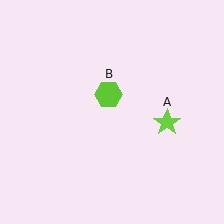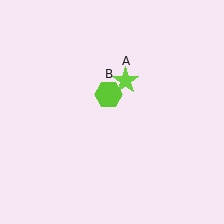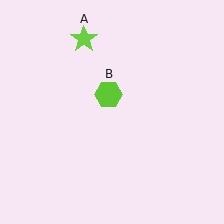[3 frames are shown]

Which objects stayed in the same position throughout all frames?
Lime hexagon (object B) remained stationary.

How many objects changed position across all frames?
1 object changed position: lime star (object A).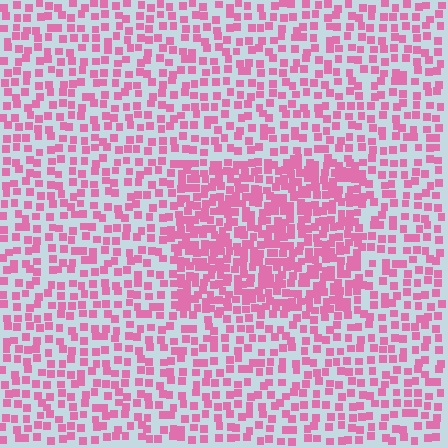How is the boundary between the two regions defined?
The boundary is defined by a change in element density (approximately 1.9x ratio). All elements are the same color, size, and shape.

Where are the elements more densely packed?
The elements are more densely packed inside the rectangle boundary.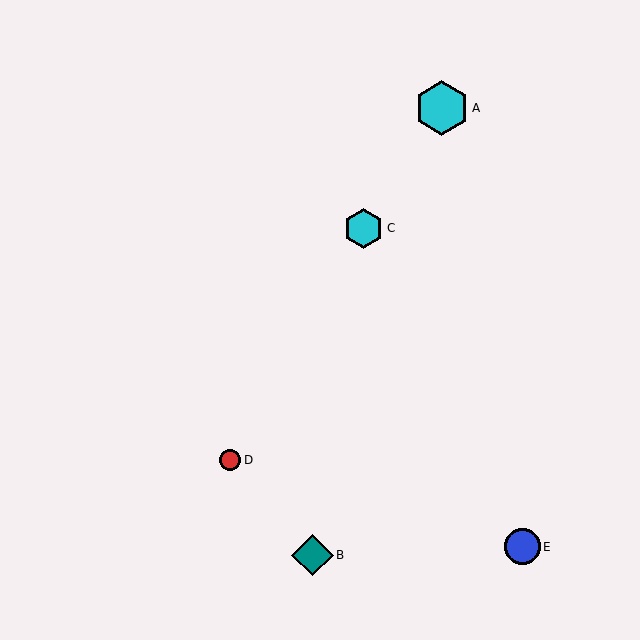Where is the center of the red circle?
The center of the red circle is at (230, 460).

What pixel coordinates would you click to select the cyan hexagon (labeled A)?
Click at (442, 108) to select the cyan hexagon A.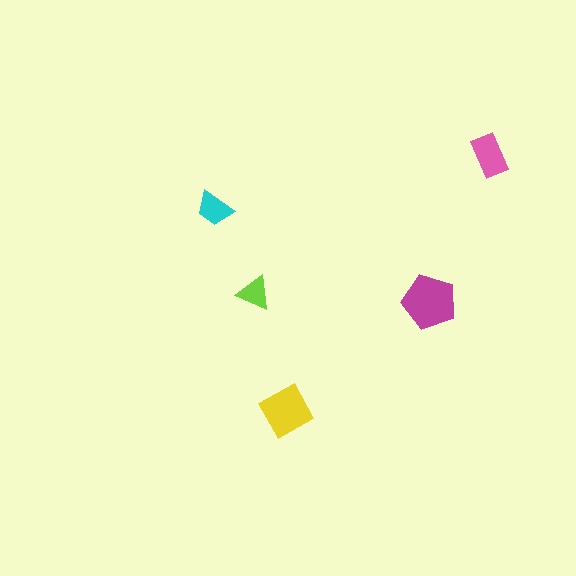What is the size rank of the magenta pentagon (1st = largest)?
1st.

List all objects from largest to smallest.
The magenta pentagon, the yellow square, the pink rectangle, the cyan trapezoid, the lime triangle.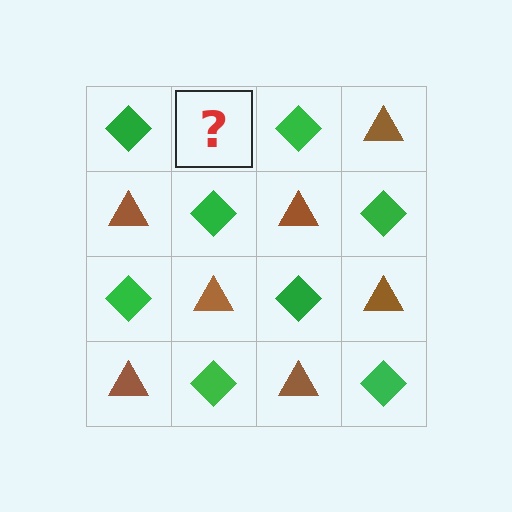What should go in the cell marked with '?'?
The missing cell should contain a brown triangle.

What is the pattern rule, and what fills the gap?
The rule is that it alternates green diamond and brown triangle in a checkerboard pattern. The gap should be filled with a brown triangle.